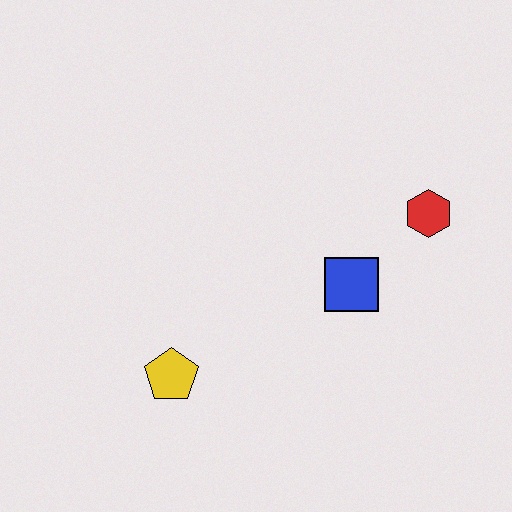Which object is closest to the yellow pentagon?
The blue square is closest to the yellow pentagon.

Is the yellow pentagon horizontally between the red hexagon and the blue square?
No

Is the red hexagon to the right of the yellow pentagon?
Yes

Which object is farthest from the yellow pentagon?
The red hexagon is farthest from the yellow pentagon.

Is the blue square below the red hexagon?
Yes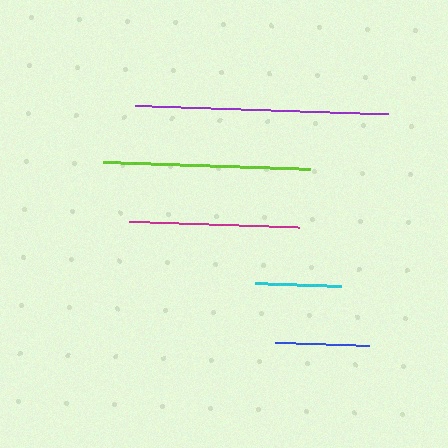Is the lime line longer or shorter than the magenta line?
The lime line is longer than the magenta line.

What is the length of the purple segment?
The purple segment is approximately 253 pixels long.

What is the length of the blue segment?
The blue segment is approximately 94 pixels long.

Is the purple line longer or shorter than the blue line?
The purple line is longer than the blue line.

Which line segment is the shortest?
The cyan line is the shortest at approximately 87 pixels.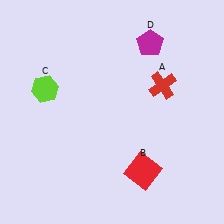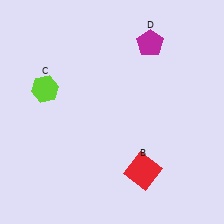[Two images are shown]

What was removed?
The red cross (A) was removed in Image 2.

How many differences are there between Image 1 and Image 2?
There is 1 difference between the two images.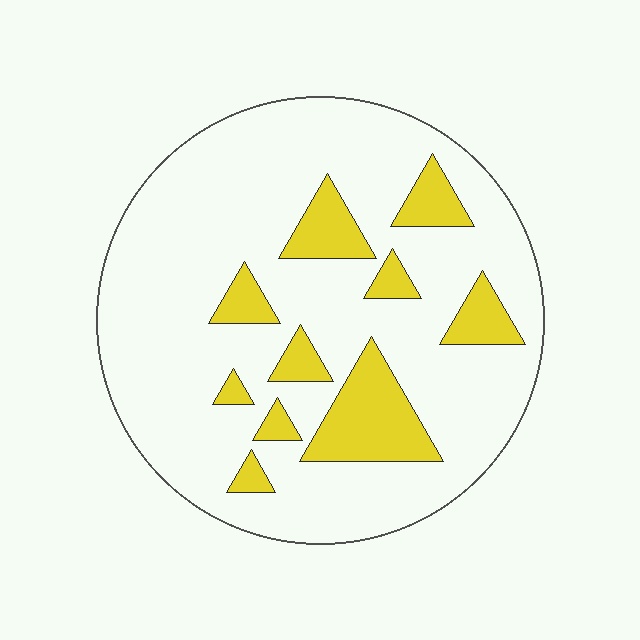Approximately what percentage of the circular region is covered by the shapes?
Approximately 20%.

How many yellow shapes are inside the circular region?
10.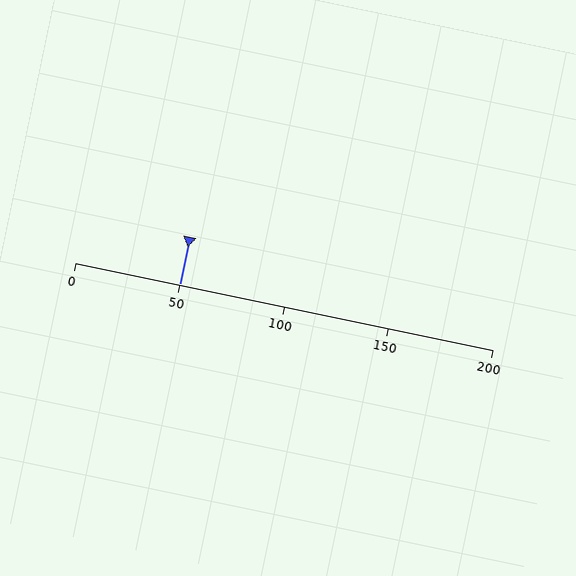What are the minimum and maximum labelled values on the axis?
The axis runs from 0 to 200.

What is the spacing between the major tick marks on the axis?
The major ticks are spaced 50 apart.